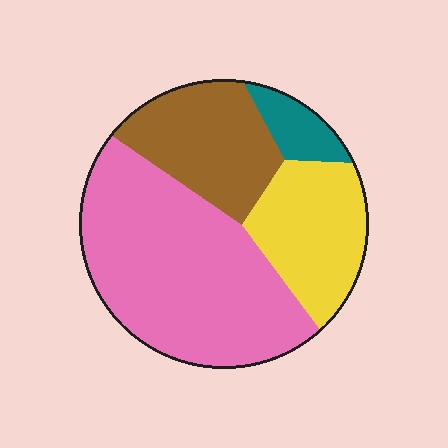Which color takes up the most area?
Pink, at roughly 50%.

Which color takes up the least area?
Teal, at roughly 5%.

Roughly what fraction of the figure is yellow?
Yellow covers roughly 20% of the figure.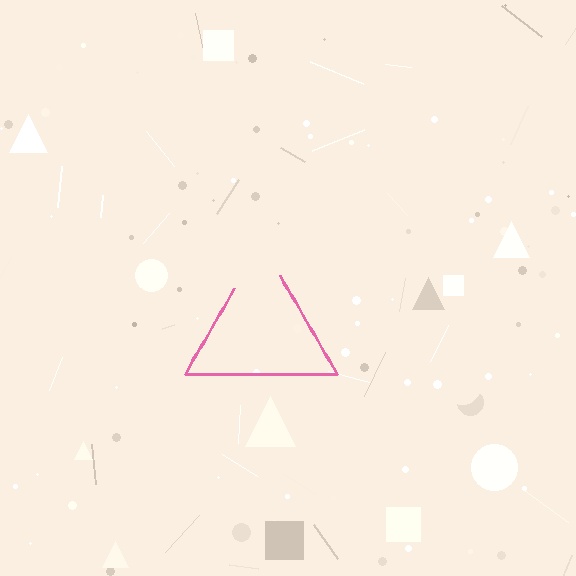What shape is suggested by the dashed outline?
The dashed outline suggests a triangle.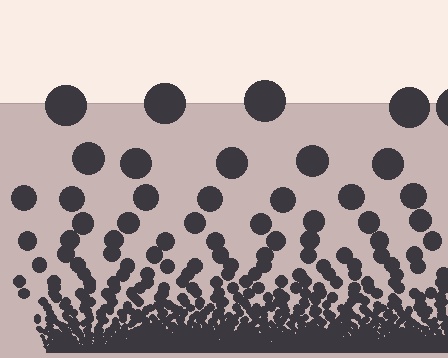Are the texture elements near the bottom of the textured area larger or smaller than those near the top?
Smaller. The gradient is inverted — elements near the bottom are smaller and denser.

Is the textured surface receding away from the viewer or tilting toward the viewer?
The surface appears to tilt toward the viewer. Texture elements get larger and sparser toward the top.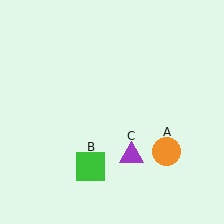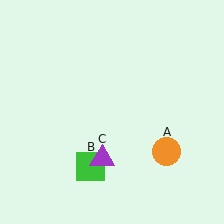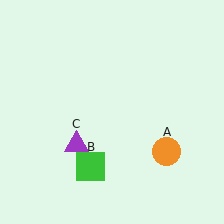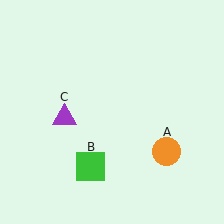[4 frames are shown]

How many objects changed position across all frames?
1 object changed position: purple triangle (object C).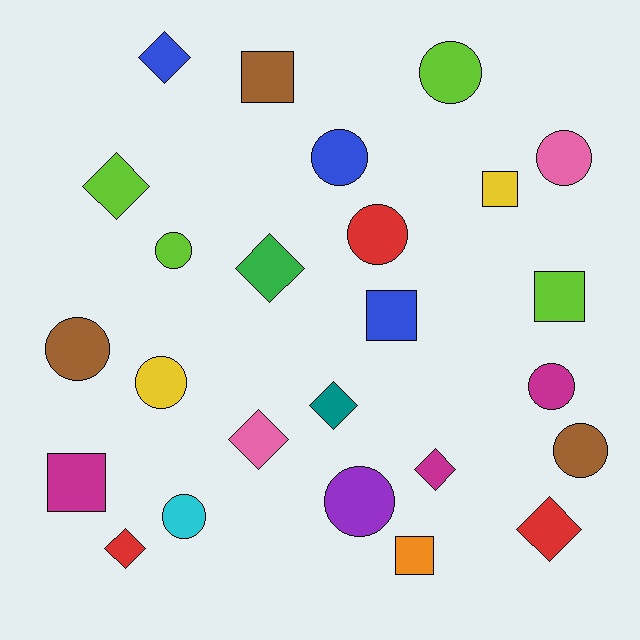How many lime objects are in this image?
There are 4 lime objects.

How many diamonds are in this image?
There are 8 diamonds.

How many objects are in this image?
There are 25 objects.